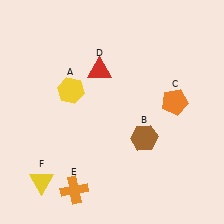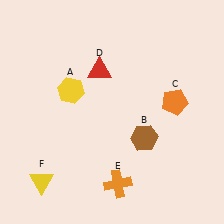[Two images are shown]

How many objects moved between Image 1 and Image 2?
1 object moved between the two images.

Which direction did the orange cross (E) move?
The orange cross (E) moved right.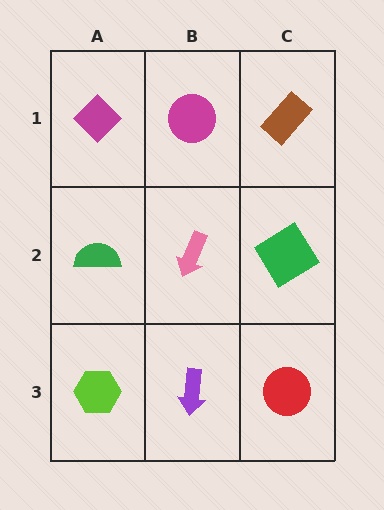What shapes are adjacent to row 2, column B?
A magenta circle (row 1, column B), a purple arrow (row 3, column B), a green semicircle (row 2, column A), a green diamond (row 2, column C).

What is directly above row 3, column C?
A green diamond.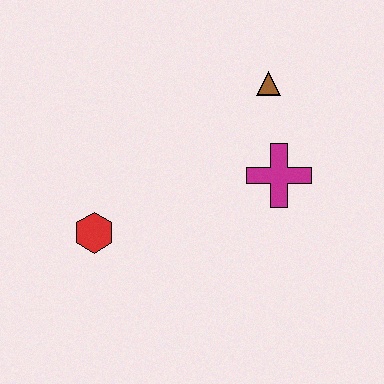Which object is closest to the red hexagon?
The magenta cross is closest to the red hexagon.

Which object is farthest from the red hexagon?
The brown triangle is farthest from the red hexagon.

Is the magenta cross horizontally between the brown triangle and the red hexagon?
No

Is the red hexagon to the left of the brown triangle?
Yes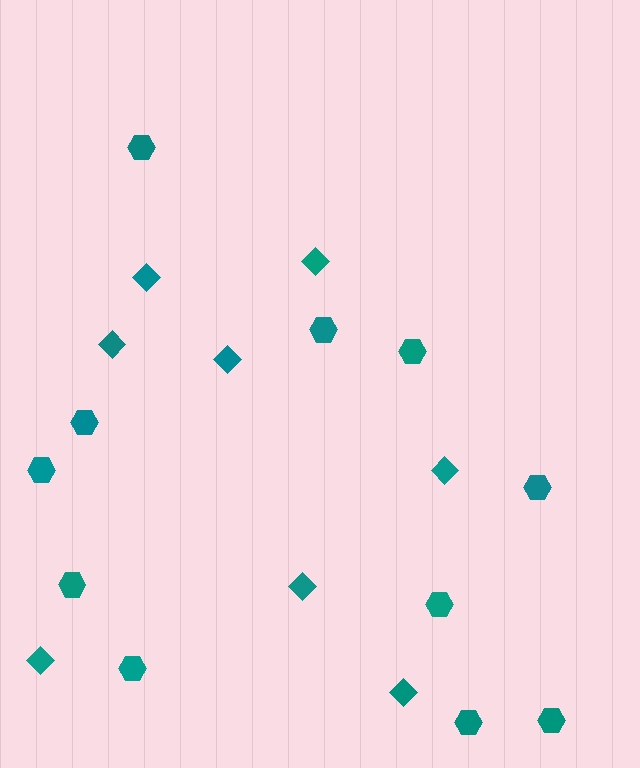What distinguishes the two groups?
There are 2 groups: one group of hexagons (11) and one group of diamonds (8).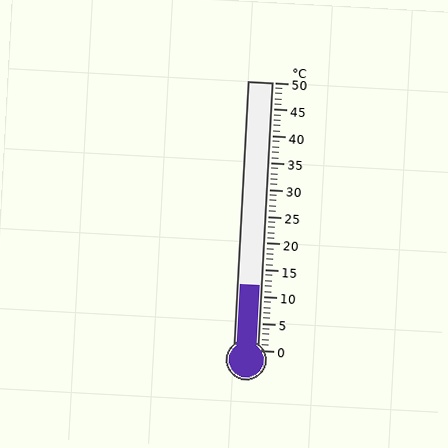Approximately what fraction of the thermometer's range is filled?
The thermometer is filled to approximately 25% of its range.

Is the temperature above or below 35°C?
The temperature is below 35°C.